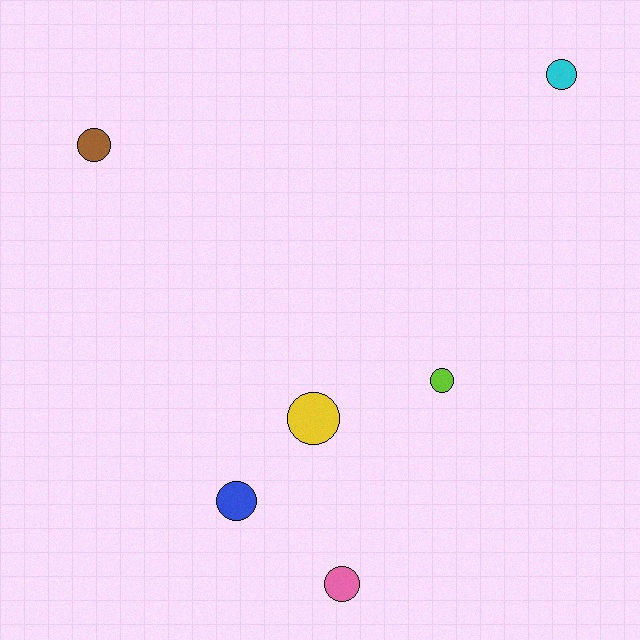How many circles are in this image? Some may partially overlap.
There are 6 circles.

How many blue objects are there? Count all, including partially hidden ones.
There is 1 blue object.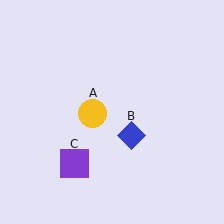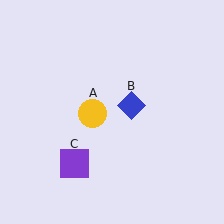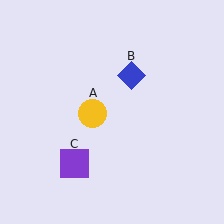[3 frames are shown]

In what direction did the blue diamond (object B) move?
The blue diamond (object B) moved up.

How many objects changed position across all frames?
1 object changed position: blue diamond (object B).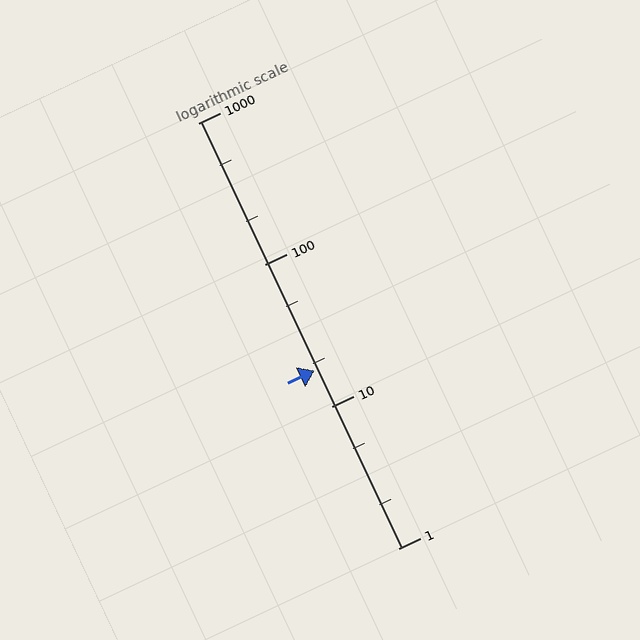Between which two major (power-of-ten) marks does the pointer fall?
The pointer is between 10 and 100.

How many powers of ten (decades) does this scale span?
The scale spans 3 decades, from 1 to 1000.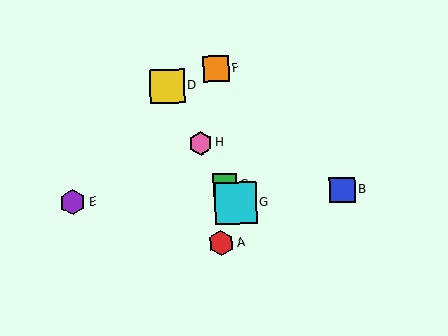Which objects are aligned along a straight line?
Objects C, D, G, H are aligned along a straight line.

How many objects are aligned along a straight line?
4 objects (C, D, G, H) are aligned along a straight line.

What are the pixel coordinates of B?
Object B is at (342, 190).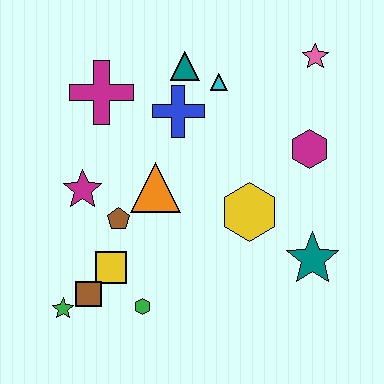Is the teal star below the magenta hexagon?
Yes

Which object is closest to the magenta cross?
The blue cross is closest to the magenta cross.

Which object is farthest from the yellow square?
The pink star is farthest from the yellow square.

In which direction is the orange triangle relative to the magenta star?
The orange triangle is to the right of the magenta star.